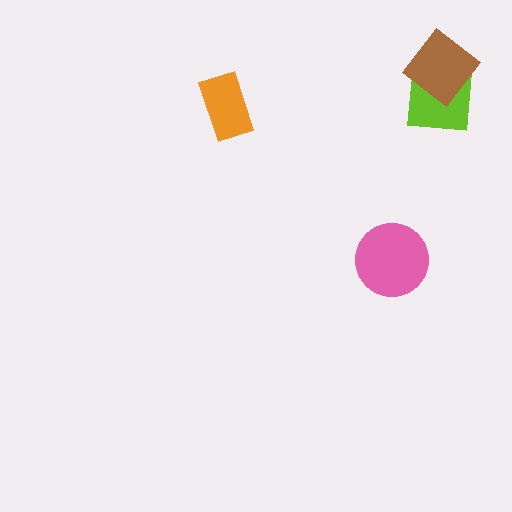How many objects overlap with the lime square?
1 object overlaps with the lime square.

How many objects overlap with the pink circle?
0 objects overlap with the pink circle.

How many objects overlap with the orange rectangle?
0 objects overlap with the orange rectangle.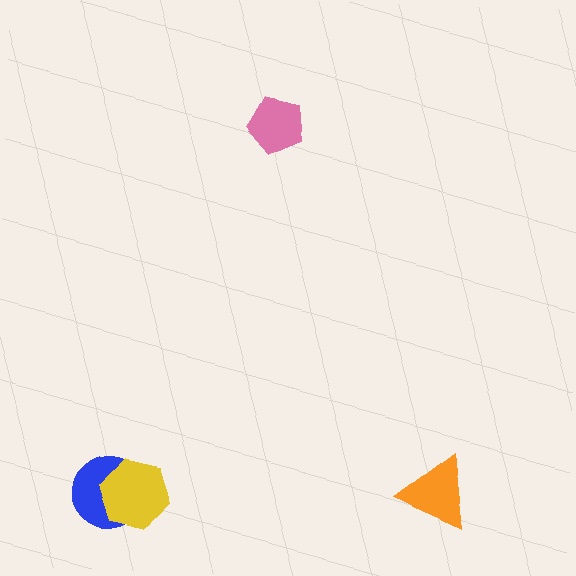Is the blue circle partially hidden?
Yes, it is partially covered by another shape.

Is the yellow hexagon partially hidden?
No, no other shape covers it.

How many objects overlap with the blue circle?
1 object overlaps with the blue circle.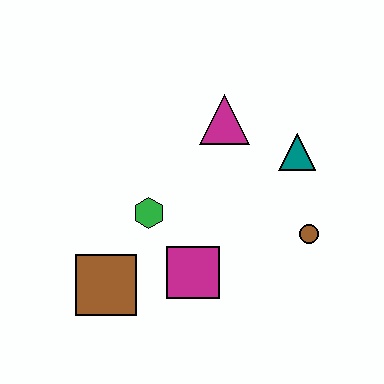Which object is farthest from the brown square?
The teal triangle is farthest from the brown square.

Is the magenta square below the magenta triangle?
Yes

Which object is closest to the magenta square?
The green hexagon is closest to the magenta square.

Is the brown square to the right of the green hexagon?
No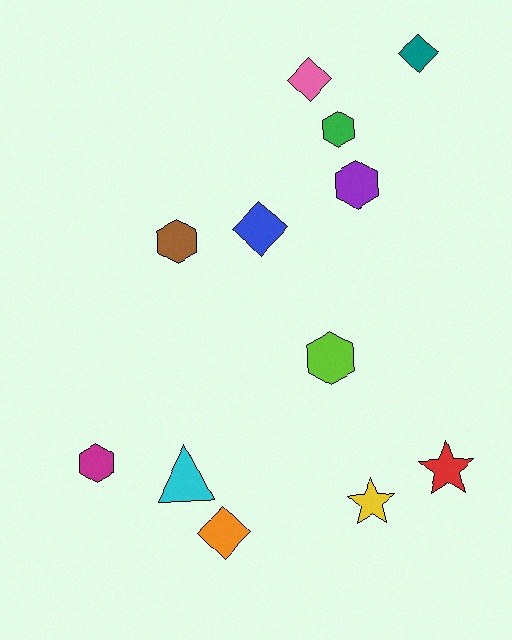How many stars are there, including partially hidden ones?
There are 2 stars.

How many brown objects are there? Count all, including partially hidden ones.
There is 1 brown object.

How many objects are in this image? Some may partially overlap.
There are 12 objects.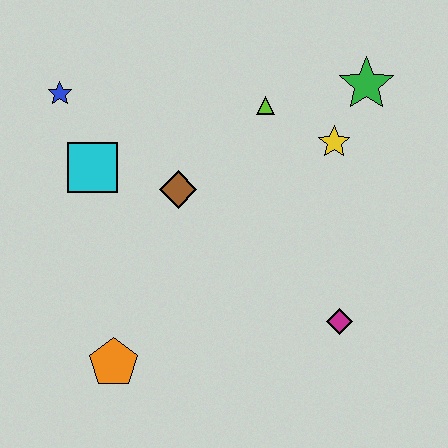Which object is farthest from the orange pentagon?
The green star is farthest from the orange pentagon.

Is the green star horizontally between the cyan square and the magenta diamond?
No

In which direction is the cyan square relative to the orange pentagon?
The cyan square is above the orange pentagon.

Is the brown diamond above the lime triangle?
No